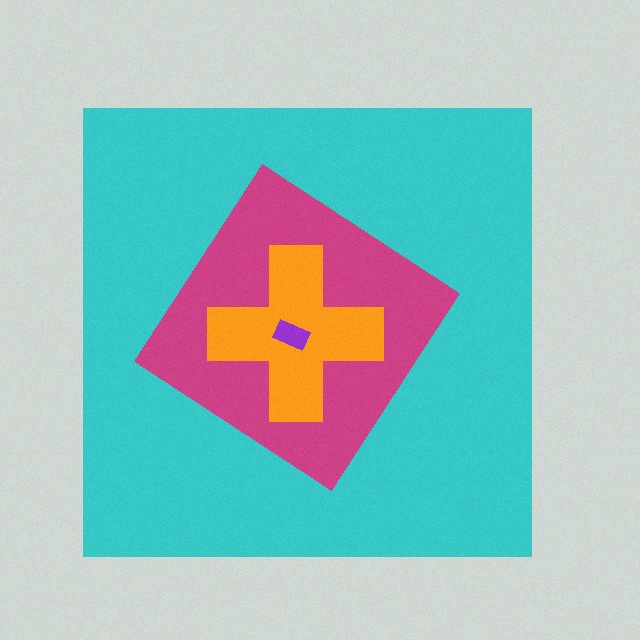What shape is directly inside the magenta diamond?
The orange cross.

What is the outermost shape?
The cyan square.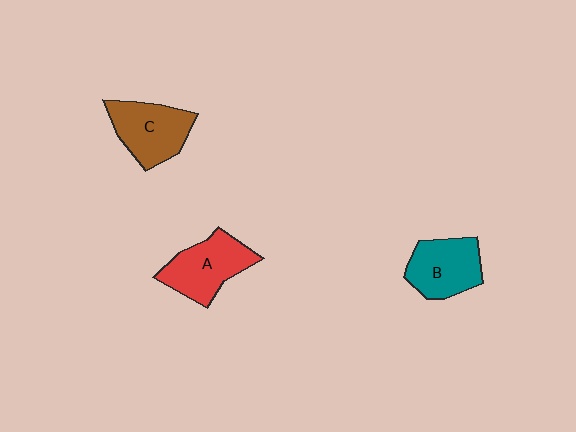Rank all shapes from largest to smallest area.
From largest to smallest: A (red), C (brown), B (teal).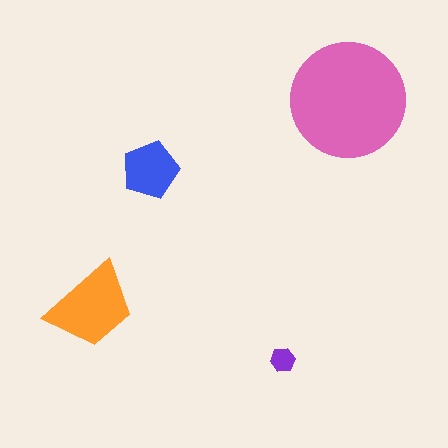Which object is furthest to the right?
The pink circle is rightmost.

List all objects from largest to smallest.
The pink circle, the orange trapezoid, the blue pentagon, the purple hexagon.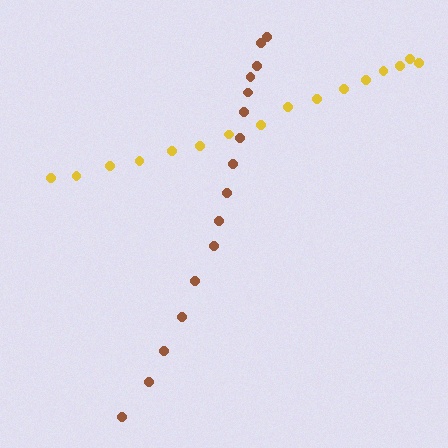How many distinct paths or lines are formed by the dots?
There are 2 distinct paths.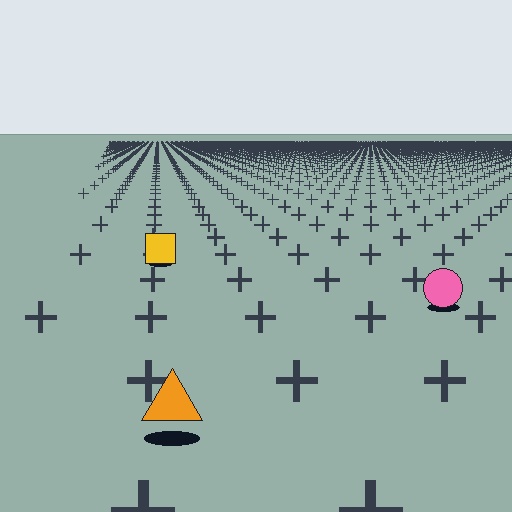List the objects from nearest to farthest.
From nearest to farthest: the orange triangle, the pink circle, the yellow square.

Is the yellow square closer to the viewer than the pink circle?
No. The pink circle is closer — you can tell from the texture gradient: the ground texture is coarser near it.